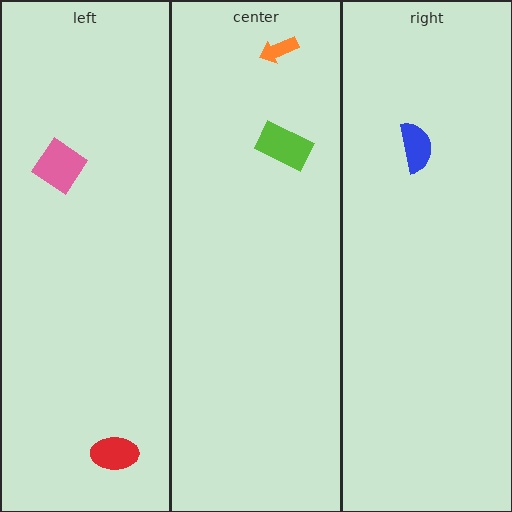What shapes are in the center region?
The lime rectangle, the orange arrow.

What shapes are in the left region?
The red ellipse, the pink diamond.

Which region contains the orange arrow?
The center region.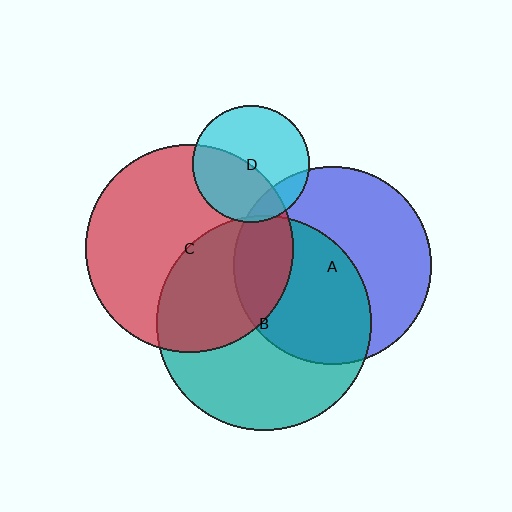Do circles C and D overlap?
Yes.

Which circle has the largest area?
Circle B (teal).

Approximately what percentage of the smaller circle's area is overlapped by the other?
Approximately 45%.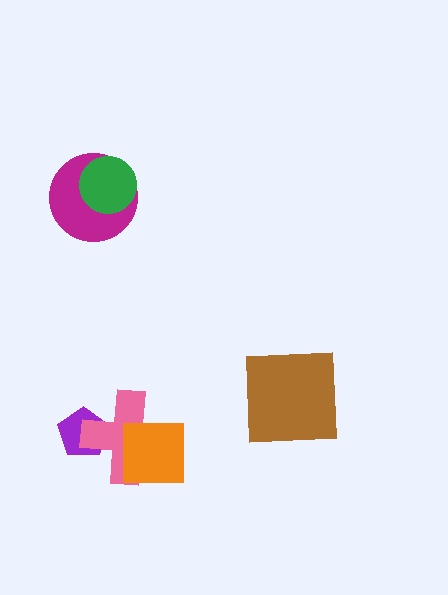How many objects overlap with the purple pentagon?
1 object overlaps with the purple pentagon.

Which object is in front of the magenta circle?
The green circle is in front of the magenta circle.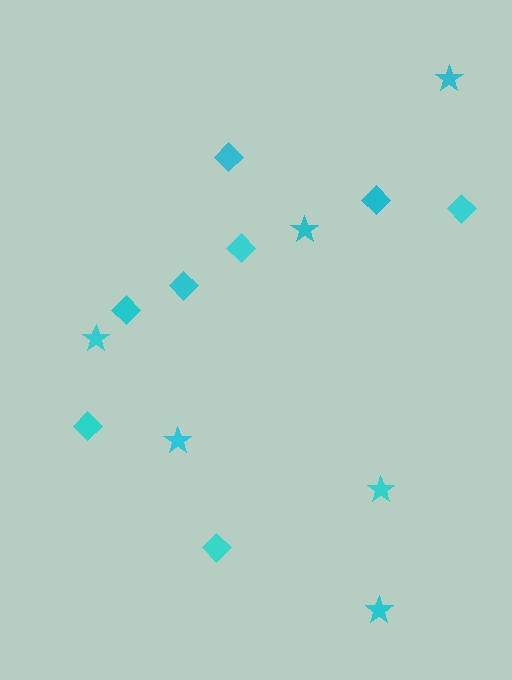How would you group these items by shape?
There are 2 groups: one group of stars (6) and one group of diamonds (8).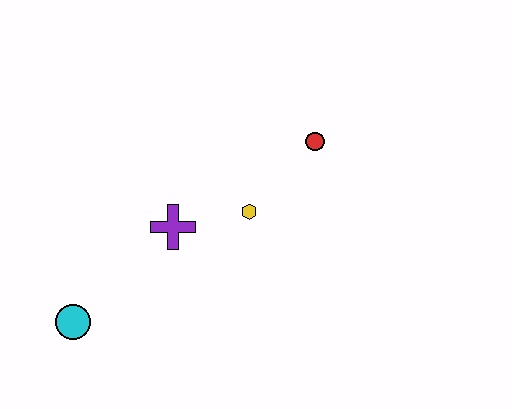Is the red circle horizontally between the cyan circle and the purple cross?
No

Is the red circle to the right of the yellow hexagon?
Yes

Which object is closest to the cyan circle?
The purple cross is closest to the cyan circle.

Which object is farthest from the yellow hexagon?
The cyan circle is farthest from the yellow hexagon.